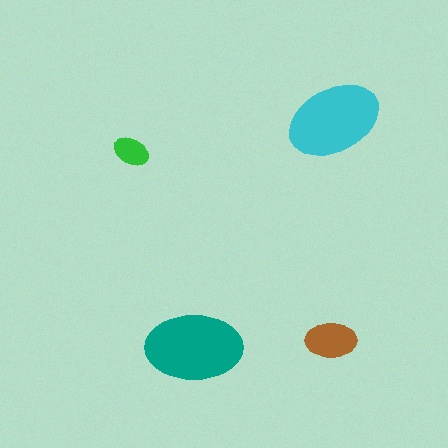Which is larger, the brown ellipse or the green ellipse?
The brown one.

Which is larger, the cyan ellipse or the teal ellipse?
The teal one.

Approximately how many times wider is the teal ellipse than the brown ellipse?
About 2 times wider.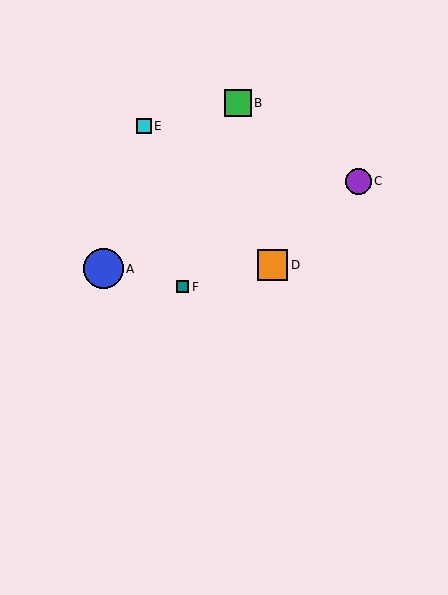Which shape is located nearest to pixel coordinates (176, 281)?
The teal square (labeled F) at (183, 287) is nearest to that location.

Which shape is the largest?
The blue circle (labeled A) is the largest.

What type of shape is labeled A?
Shape A is a blue circle.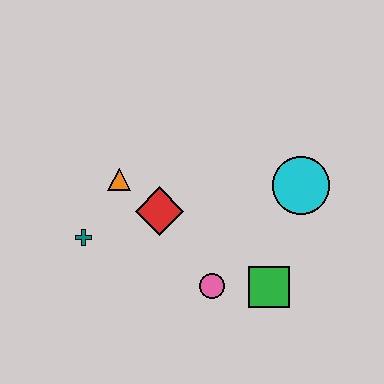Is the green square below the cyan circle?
Yes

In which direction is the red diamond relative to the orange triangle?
The red diamond is to the right of the orange triangle.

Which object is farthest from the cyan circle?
The teal cross is farthest from the cyan circle.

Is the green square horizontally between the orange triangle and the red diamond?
No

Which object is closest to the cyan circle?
The green square is closest to the cyan circle.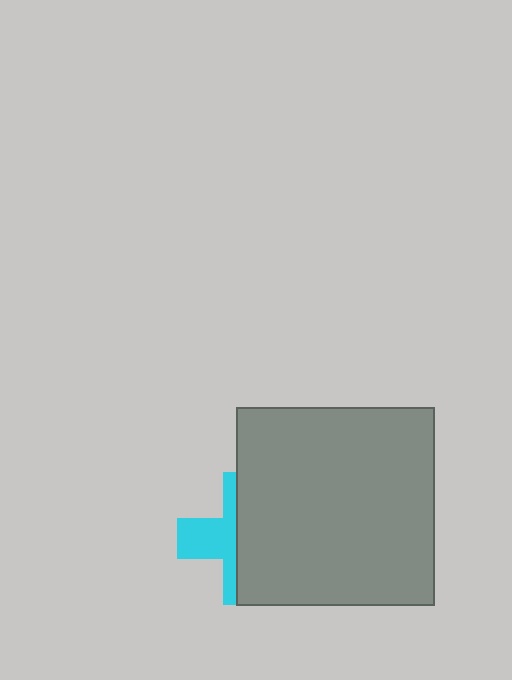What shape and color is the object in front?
The object in front is a gray square.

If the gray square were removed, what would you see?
You would see the complete cyan cross.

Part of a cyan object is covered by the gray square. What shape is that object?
It is a cross.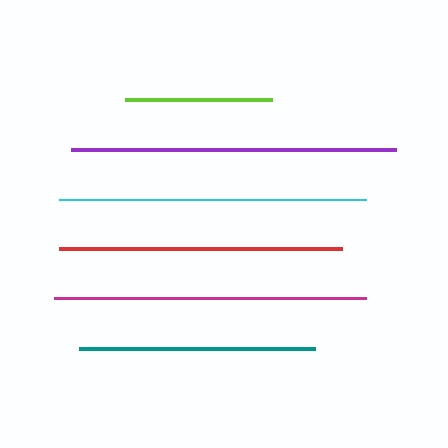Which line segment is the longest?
The purple line is the longest at approximately 325 pixels.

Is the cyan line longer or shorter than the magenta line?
The magenta line is longer than the cyan line.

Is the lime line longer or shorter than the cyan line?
The cyan line is longer than the lime line.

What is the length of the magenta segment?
The magenta segment is approximately 312 pixels long.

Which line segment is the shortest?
The lime line is the shortest at approximately 147 pixels.